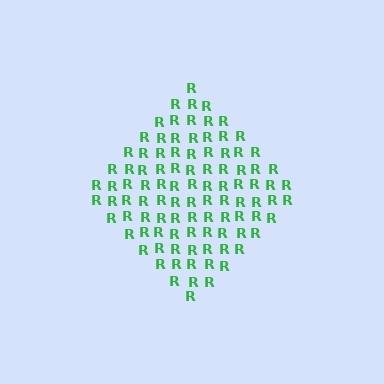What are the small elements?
The small elements are letter R's.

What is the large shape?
The large shape is a diamond.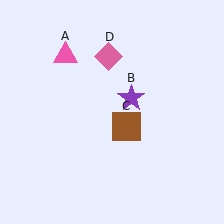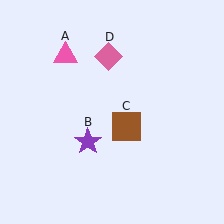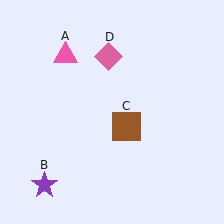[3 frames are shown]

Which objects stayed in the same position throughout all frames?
Pink triangle (object A) and brown square (object C) and pink diamond (object D) remained stationary.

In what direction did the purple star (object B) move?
The purple star (object B) moved down and to the left.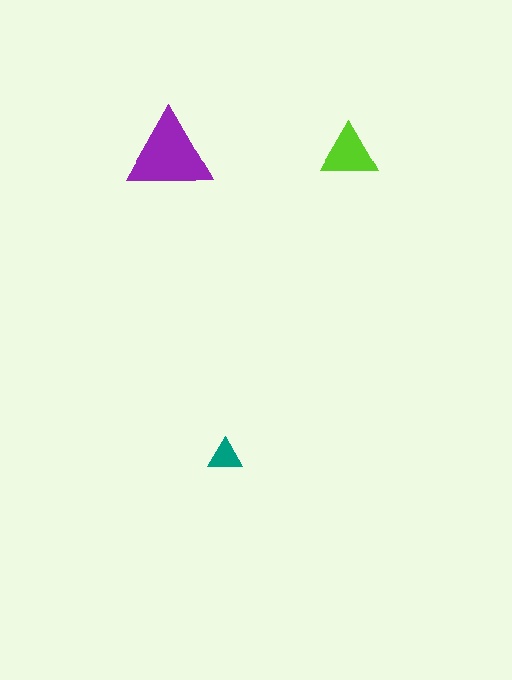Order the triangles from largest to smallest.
the purple one, the lime one, the teal one.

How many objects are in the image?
There are 3 objects in the image.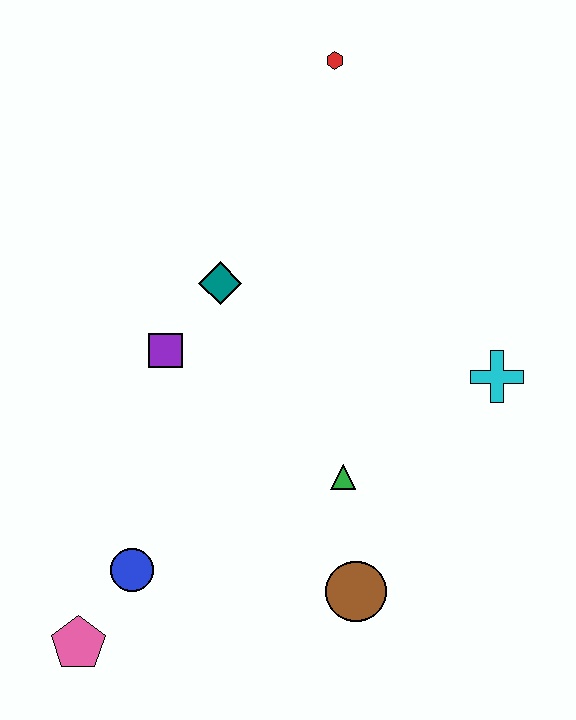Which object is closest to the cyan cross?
The green triangle is closest to the cyan cross.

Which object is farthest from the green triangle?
The red hexagon is farthest from the green triangle.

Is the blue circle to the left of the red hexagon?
Yes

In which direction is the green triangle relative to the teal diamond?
The green triangle is below the teal diamond.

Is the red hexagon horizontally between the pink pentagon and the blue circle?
No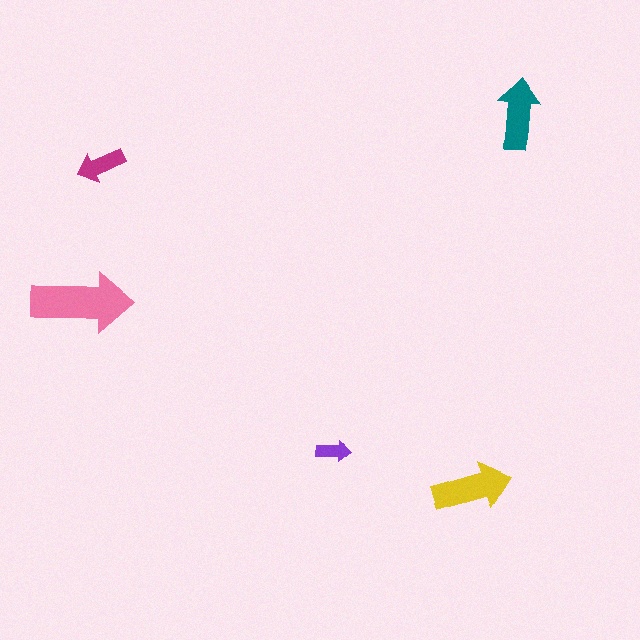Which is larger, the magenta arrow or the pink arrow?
The pink one.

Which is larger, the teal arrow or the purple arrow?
The teal one.